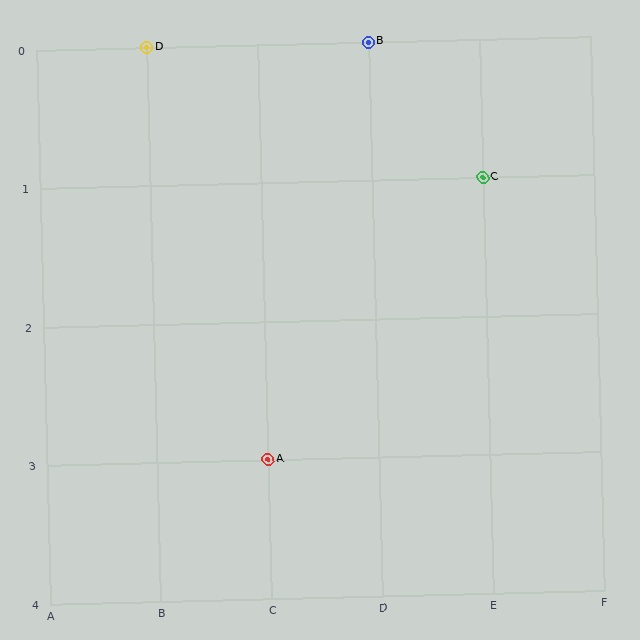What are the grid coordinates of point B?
Point B is at grid coordinates (D, 0).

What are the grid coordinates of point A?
Point A is at grid coordinates (C, 3).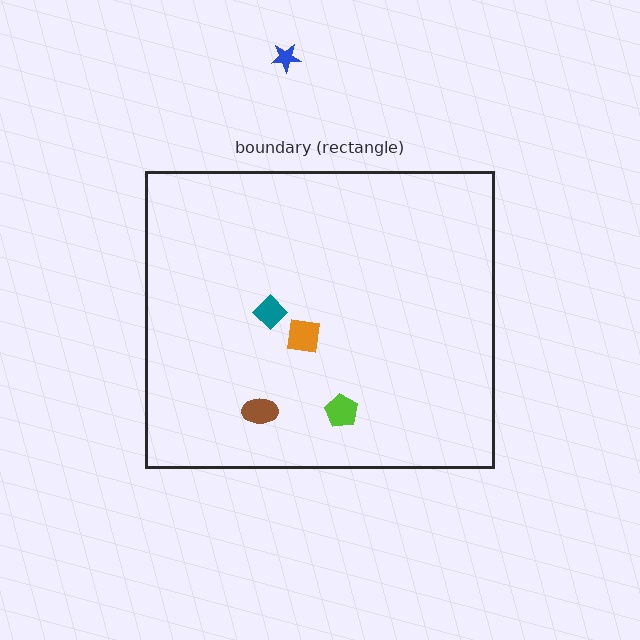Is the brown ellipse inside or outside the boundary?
Inside.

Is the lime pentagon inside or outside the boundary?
Inside.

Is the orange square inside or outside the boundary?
Inside.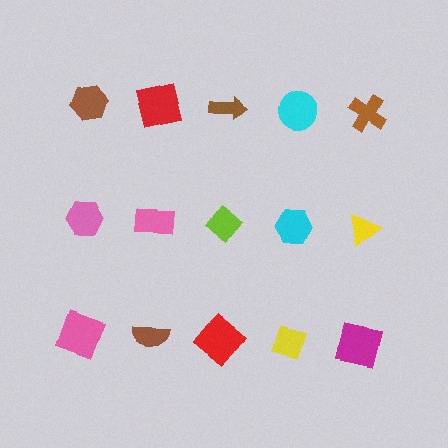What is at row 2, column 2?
A pink rectangle.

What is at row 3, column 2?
A brown semicircle.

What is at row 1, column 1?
A brown hexagon.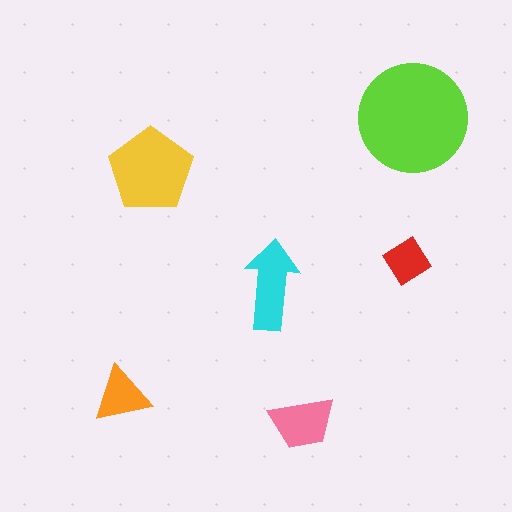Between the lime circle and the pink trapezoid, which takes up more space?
The lime circle.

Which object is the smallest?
The red diamond.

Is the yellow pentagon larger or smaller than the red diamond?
Larger.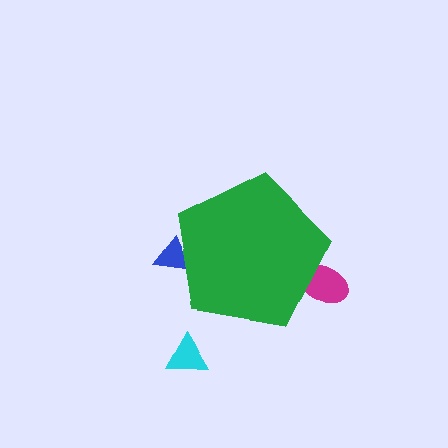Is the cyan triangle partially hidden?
No, the cyan triangle is fully visible.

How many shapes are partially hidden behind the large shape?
2 shapes are partially hidden.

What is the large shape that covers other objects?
A green pentagon.